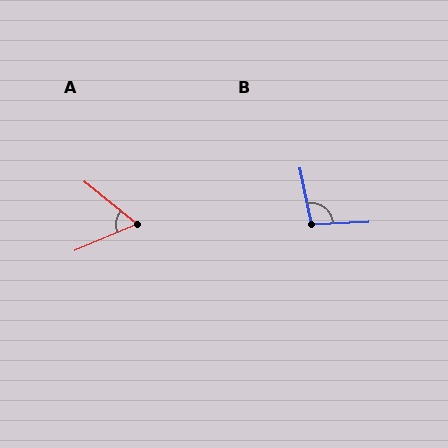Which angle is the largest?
B, at approximately 99 degrees.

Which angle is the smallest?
A, at approximately 62 degrees.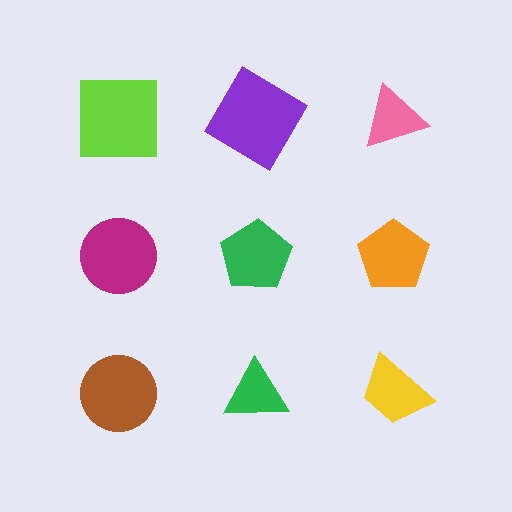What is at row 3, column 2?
A green triangle.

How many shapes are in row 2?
3 shapes.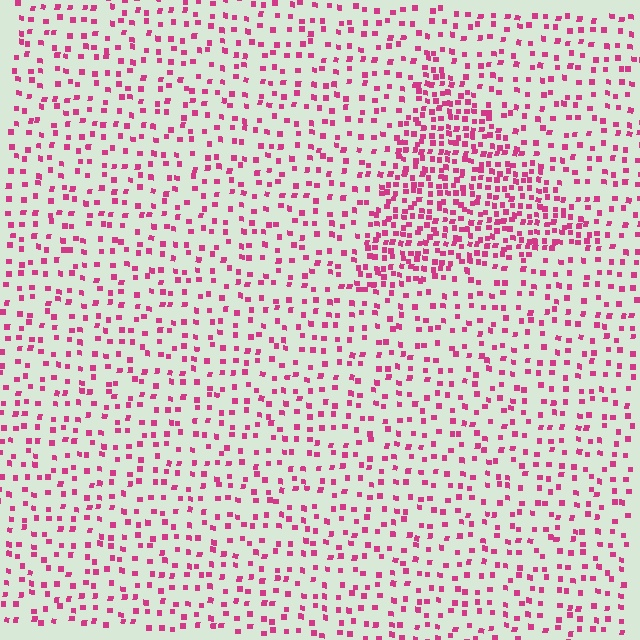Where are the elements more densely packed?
The elements are more densely packed inside the triangle boundary.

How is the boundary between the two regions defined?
The boundary is defined by a change in element density (approximately 2.3x ratio). All elements are the same color, size, and shape.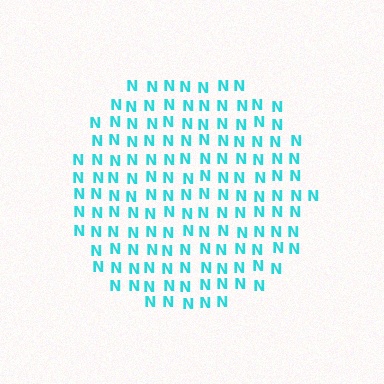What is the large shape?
The large shape is a circle.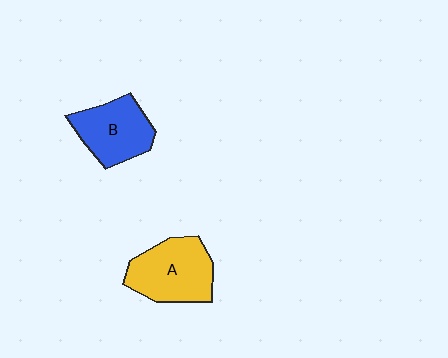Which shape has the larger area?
Shape A (yellow).